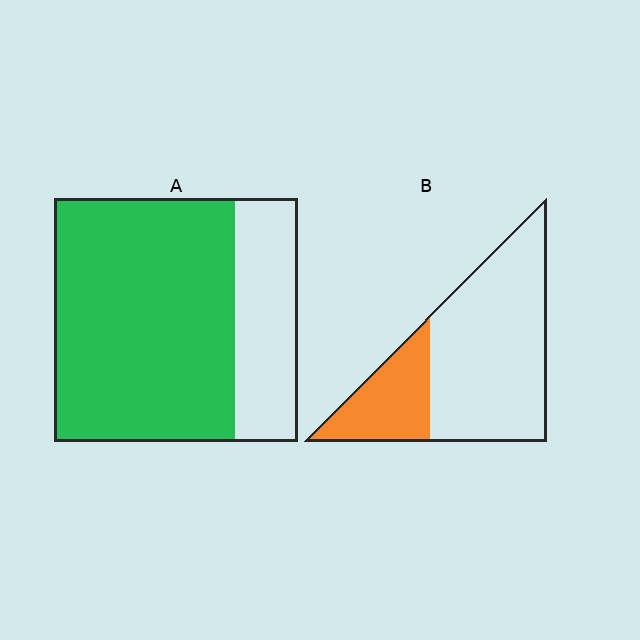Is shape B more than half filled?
No.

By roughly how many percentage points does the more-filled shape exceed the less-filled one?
By roughly 45 percentage points (A over B).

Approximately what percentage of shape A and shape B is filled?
A is approximately 75% and B is approximately 25%.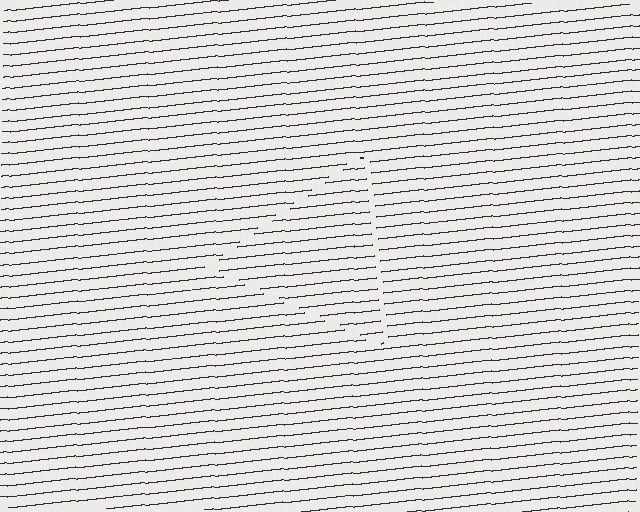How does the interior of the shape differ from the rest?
The interior of the shape contains the same grating, shifted by half a period — the contour is defined by the phase discontinuity where line-ends from the inner and outer gratings abut.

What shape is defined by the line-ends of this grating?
An illusory triangle. The interior of the shape contains the same grating, shifted by half a period — the contour is defined by the phase discontinuity where line-ends from the inner and outer gratings abut.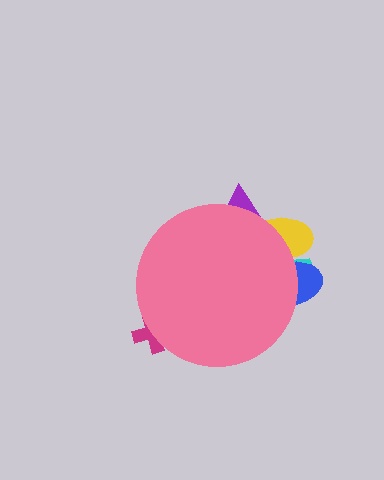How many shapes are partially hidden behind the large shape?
5 shapes are partially hidden.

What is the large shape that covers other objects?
A pink circle.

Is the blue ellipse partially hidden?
Yes, the blue ellipse is partially hidden behind the pink circle.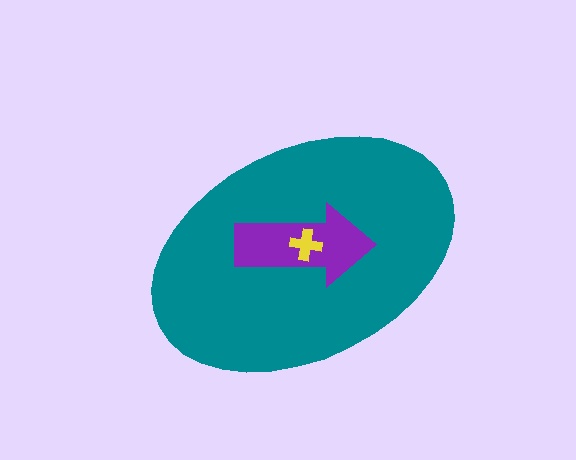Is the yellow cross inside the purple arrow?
Yes.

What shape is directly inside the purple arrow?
The yellow cross.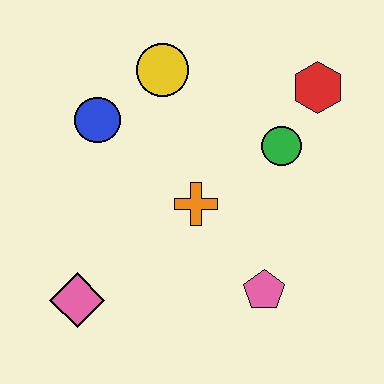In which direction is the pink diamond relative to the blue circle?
The pink diamond is below the blue circle.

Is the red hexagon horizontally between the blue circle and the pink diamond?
No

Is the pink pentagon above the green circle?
No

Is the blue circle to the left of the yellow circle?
Yes